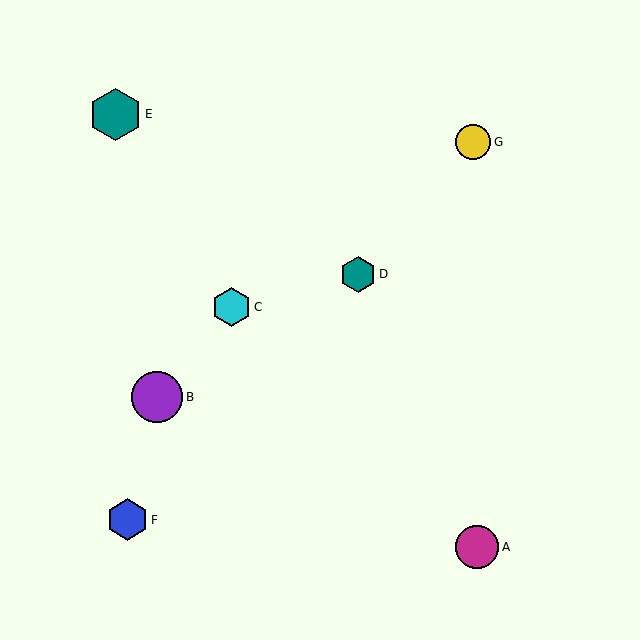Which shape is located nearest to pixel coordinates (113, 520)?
The blue hexagon (labeled F) at (127, 520) is nearest to that location.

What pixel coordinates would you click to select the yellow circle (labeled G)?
Click at (473, 142) to select the yellow circle G.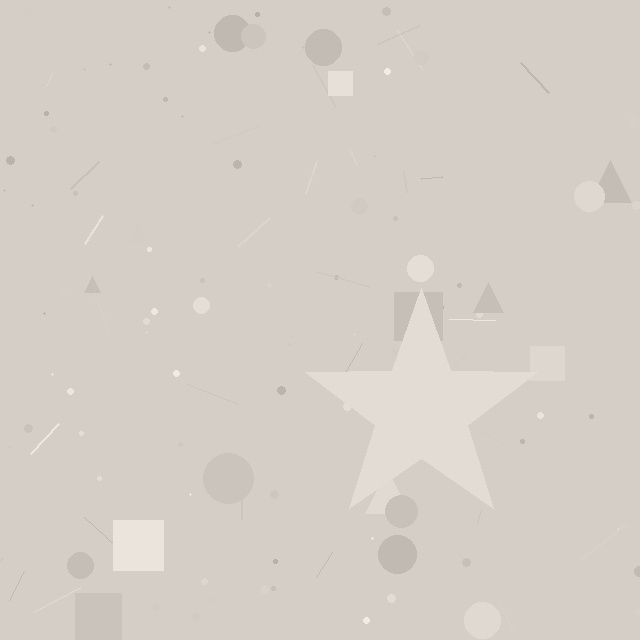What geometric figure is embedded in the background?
A star is embedded in the background.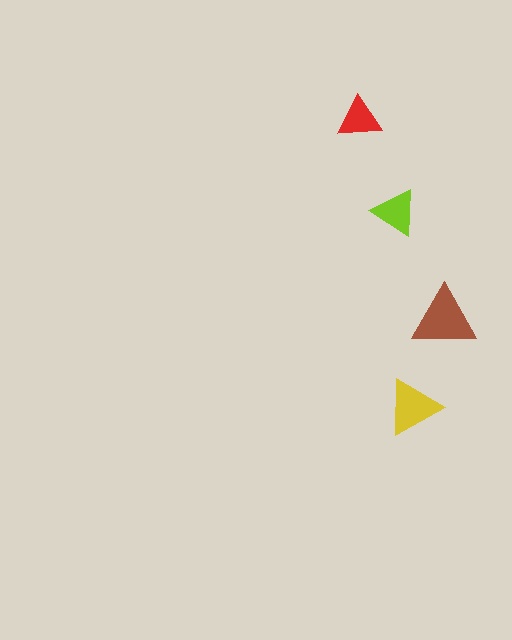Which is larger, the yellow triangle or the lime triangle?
The yellow one.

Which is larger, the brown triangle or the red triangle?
The brown one.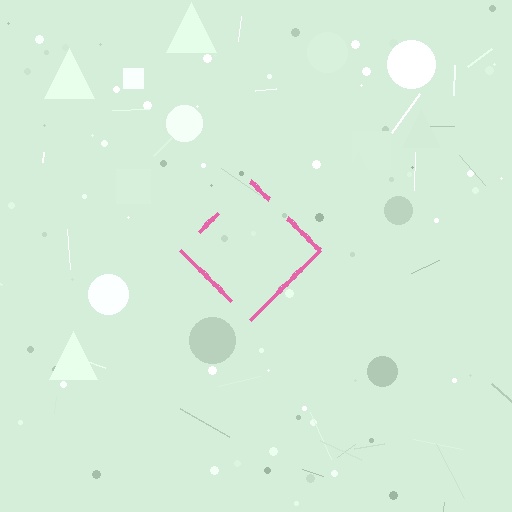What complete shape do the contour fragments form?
The contour fragments form a diamond.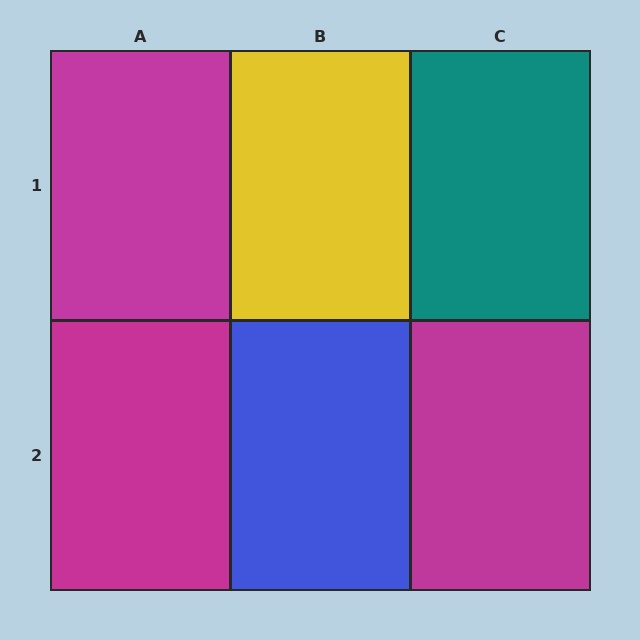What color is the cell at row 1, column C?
Teal.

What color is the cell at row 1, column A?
Magenta.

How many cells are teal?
1 cell is teal.